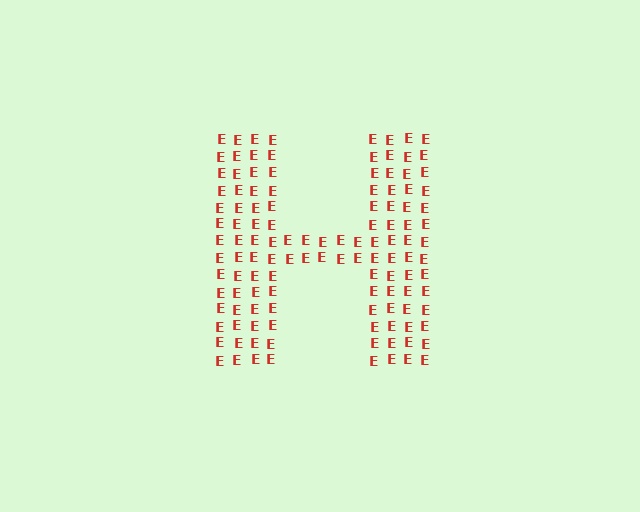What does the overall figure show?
The overall figure shows the letter H.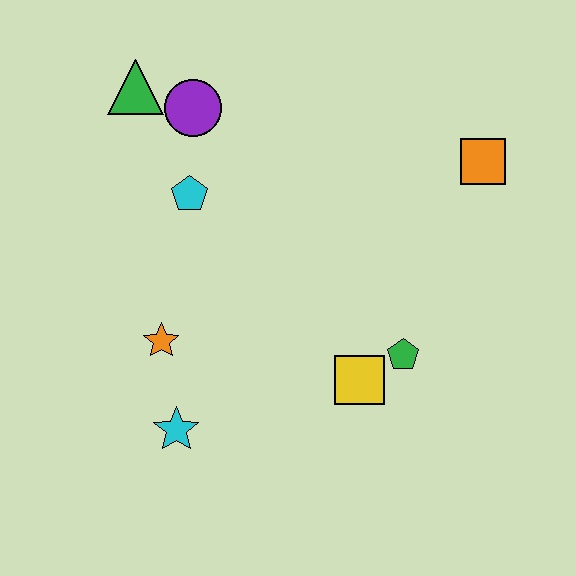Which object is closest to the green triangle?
The purple circle is closest to the green triangle.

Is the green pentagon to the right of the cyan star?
Yes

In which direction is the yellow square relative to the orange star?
The yellow square is to the right of the orange star.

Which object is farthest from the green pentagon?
The green triangle is farthest from the green pentagon.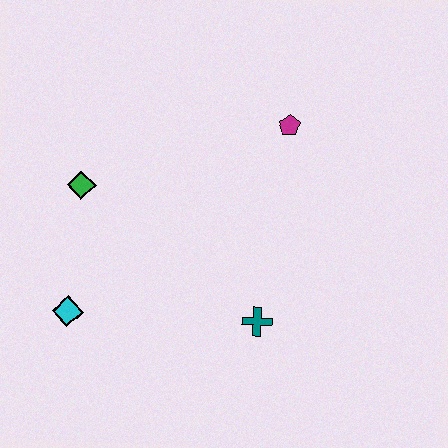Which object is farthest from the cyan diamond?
The magenta pentagon is farthest from the cyan diamond.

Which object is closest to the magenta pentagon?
The teal cross is closest to the magenta pentagon.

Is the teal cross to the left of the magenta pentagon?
Yes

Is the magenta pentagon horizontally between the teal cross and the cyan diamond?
No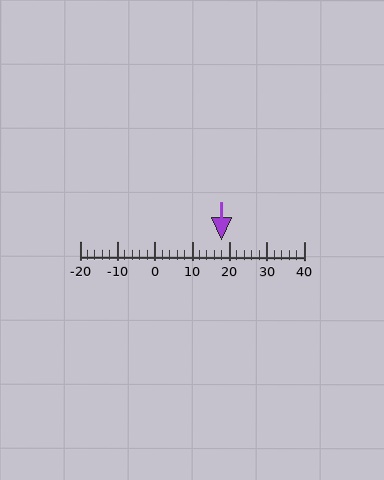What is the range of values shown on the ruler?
The ruler shows values from -20 to 40.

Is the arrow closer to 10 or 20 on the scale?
The arrow is closer to 20.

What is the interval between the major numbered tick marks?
The major tick marks are spaced 10 units apart.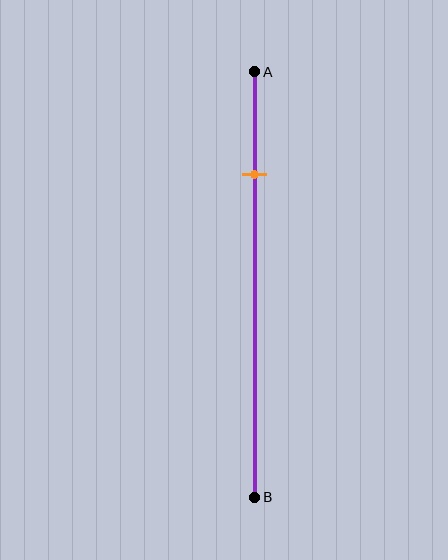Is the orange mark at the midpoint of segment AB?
No, the mark is at about 25% from A, not at the 50% midpoint.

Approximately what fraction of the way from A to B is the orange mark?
The orange mark is approximately 25% of the way from A to B.